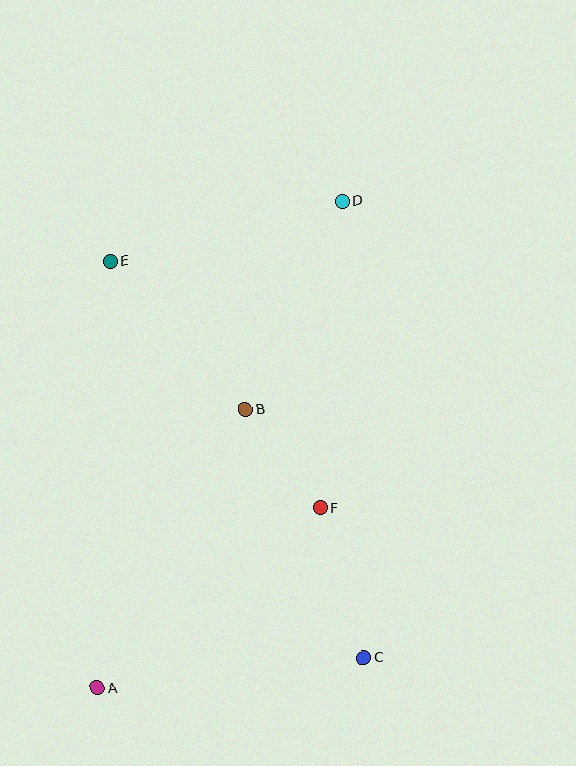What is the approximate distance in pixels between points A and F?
The distance between A and F is approximately 286 pixels.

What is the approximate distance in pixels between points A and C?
The distance between A and C is approximately 268 pixels.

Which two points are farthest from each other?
Points A and D are farthest from each other.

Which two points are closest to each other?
Points B and F are closest to each other.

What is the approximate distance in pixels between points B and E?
The distance between B and E is approximately 200 pixels.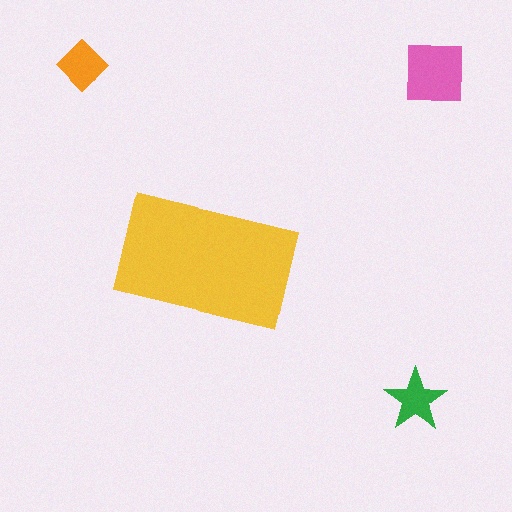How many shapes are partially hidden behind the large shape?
0 shapes are partially hidden.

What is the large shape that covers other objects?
A yellow rectangle.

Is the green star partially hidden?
No, the green star is fully visible.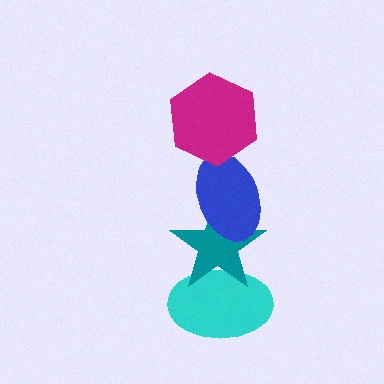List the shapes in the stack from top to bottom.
From top to bottom: the magenta hexagon, the blue ellipse, the teal star, the cyan ellipse.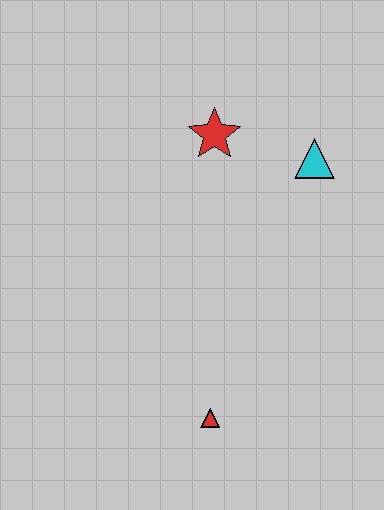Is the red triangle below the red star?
Yes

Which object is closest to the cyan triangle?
The red star is closest to the cyan triangle.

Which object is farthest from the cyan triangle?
The red triangle is farthest from the cyan triangle.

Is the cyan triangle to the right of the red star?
Yes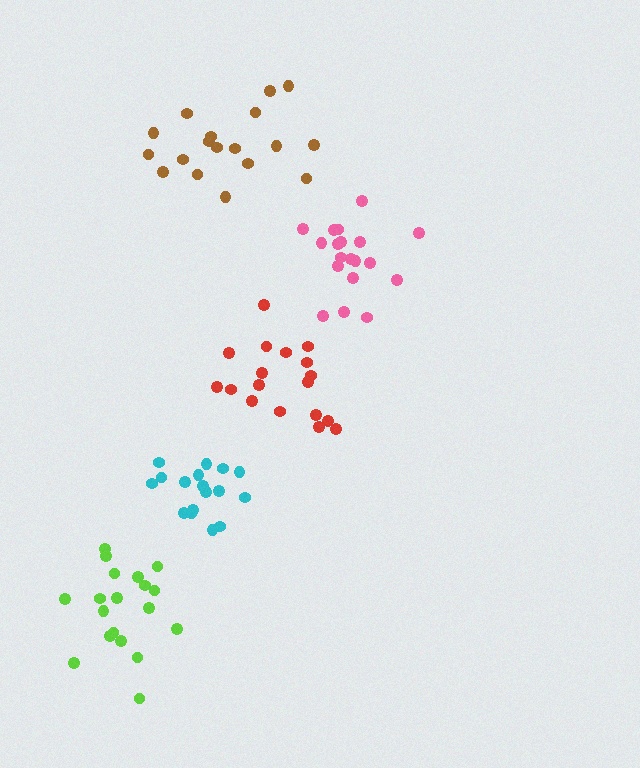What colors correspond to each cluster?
The clusters are colored: red, brown, pink, cyan, lime.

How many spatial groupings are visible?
There are 5 spatial groupings.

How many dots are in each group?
Group 1: 18 dots, Group 2: 18 dots, Group 3: 19 dots, Group 4: 17 dots, Group 5: 19 dots (91 total).